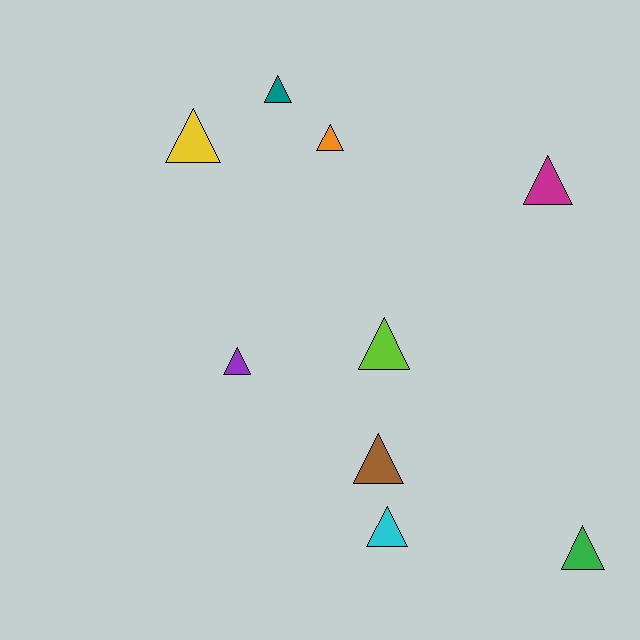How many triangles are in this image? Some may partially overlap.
There are 9 triangles.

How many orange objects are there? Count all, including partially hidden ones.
There is 1 orange object.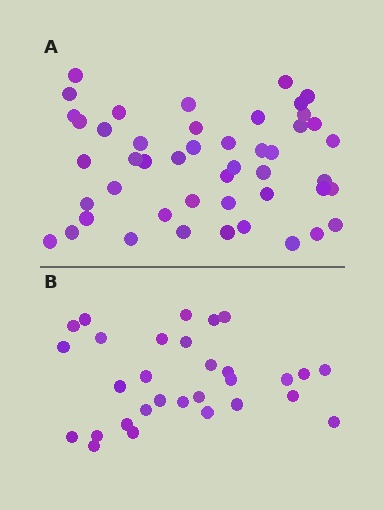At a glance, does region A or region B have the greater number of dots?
Region A (the top region) has more dots.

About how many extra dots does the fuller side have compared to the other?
Region A has approximately 15 more dots than region B.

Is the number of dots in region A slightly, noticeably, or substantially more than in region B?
Region A has substantially more. The ratio is roughly 1.6 to 1.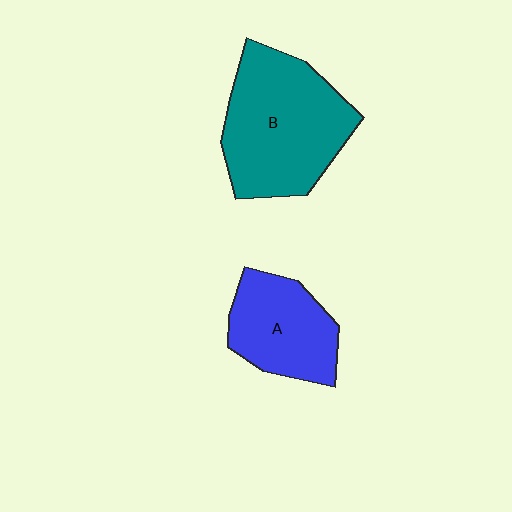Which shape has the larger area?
Shape B (teal).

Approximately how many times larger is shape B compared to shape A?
Approximately 1.6 times.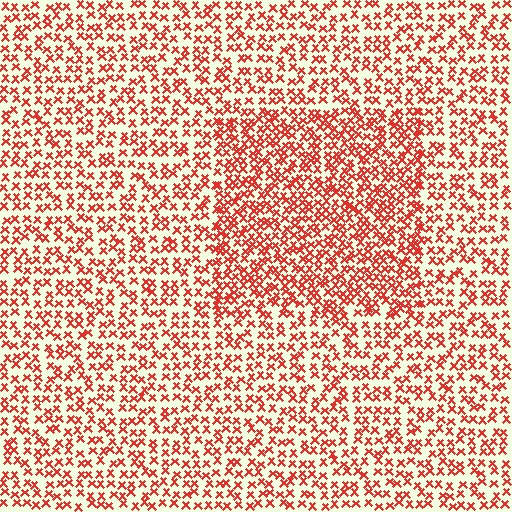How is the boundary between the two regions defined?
The boundary is defined by a change in element density (approximately 1.7x ratio). All elements are the same color, size, and shape.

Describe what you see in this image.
The image contains small red elements arranged at two different densities. A rectangle-shaped region is visible where the elements are more densely packed than the surrounding area.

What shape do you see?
I see a rectangle.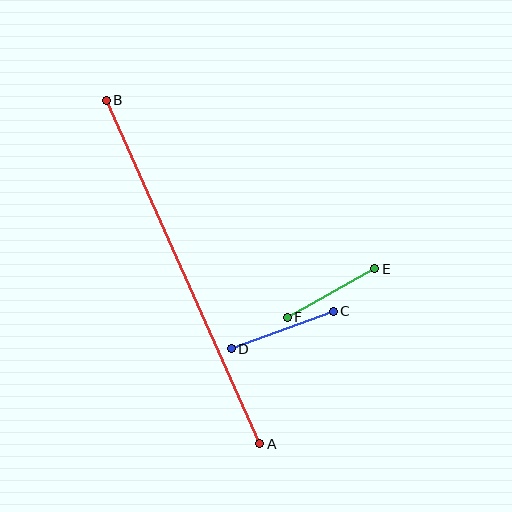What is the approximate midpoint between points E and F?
The midpoint is at approximately (331, 293) pixels.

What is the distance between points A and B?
The distance is approximately 376 pixels.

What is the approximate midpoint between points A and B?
The midpoint is at approximately (183, 272) pixels.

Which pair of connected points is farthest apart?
Points A and B are farthest apart.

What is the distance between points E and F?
The distance is approximately 100 pixels.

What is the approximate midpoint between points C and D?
The midpoint is at approximately (282, 330) pixels.